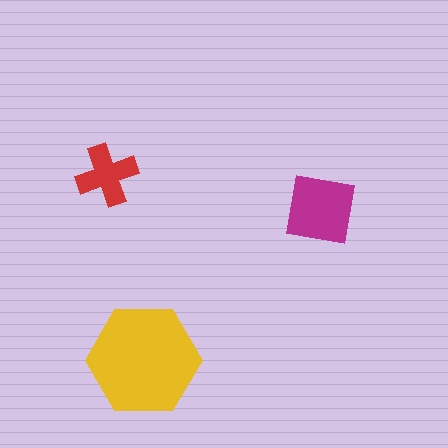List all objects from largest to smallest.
The yellow hexagon, the magenta square, the red cross.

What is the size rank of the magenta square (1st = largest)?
2nd.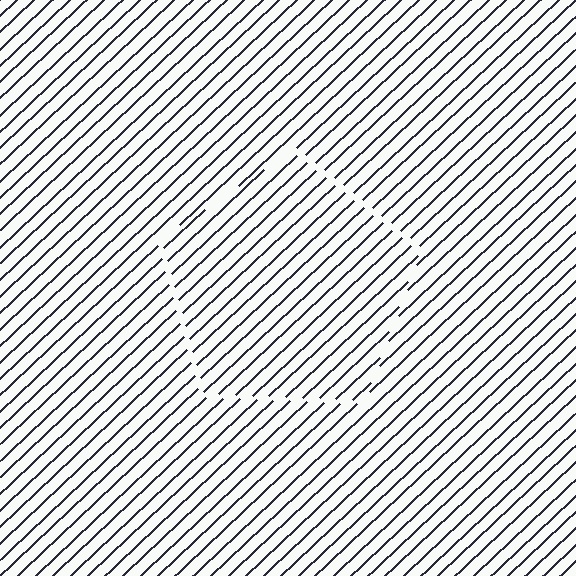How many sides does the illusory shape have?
5 sides — the line-ends trace a pentagon.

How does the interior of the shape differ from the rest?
The interior of the shape contains the same grating, shifted by half a period — the contour is defined by the phase discontinuity where line-ends from the inner and outer gratings abut.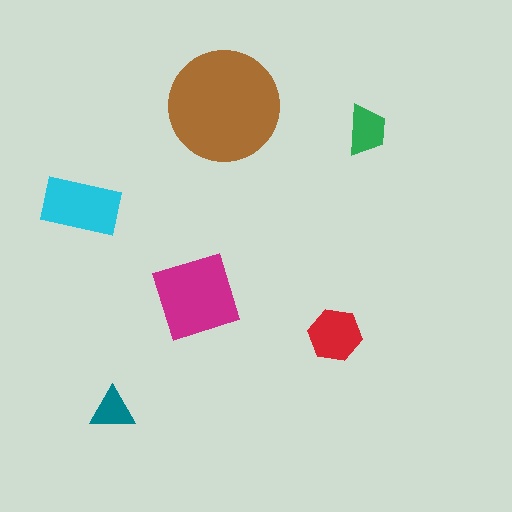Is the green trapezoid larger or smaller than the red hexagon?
Smaller.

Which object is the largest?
The brown circle.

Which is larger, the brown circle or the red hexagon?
The brown circle.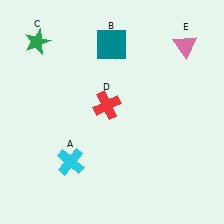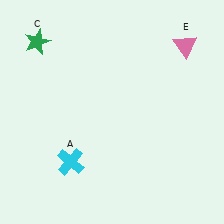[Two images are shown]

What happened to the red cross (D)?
The red cross (D) was removed in Image 2. It was in the top-left area of Image 1.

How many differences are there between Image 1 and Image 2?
There are 2 differences between the two images.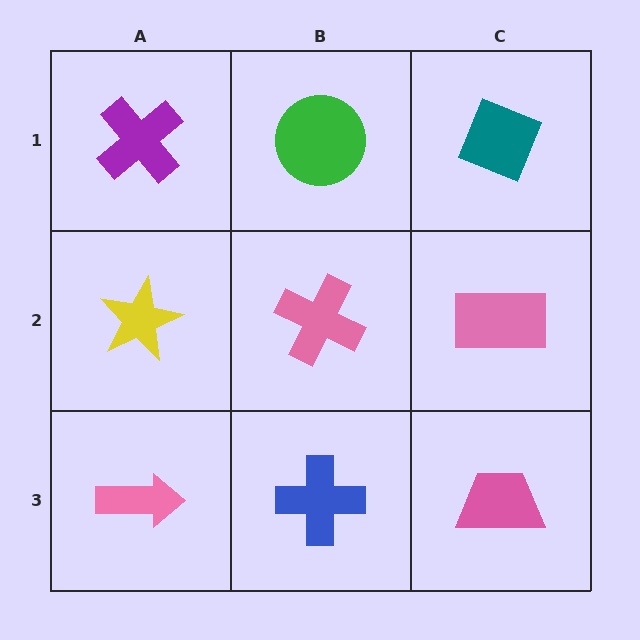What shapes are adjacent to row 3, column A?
A yellow star (row 2, column A), a blue cross (row 3, column B).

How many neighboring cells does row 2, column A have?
3.